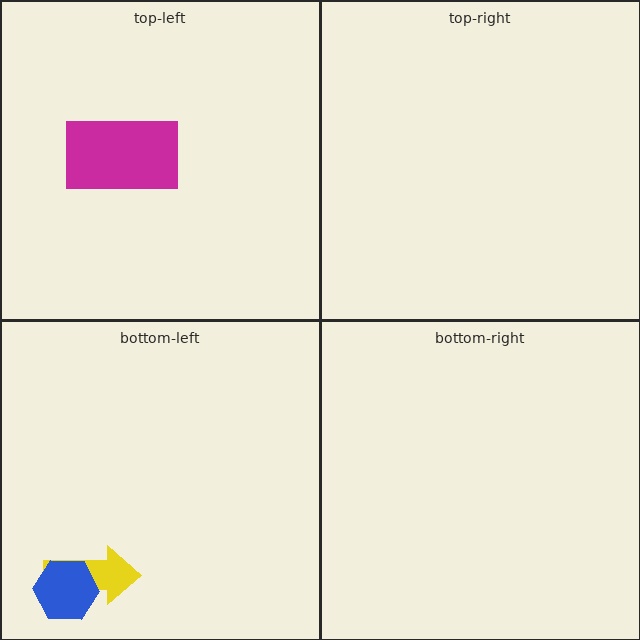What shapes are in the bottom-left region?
The yellow arrow, the blue hexagon.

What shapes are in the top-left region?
The magenta rectangle.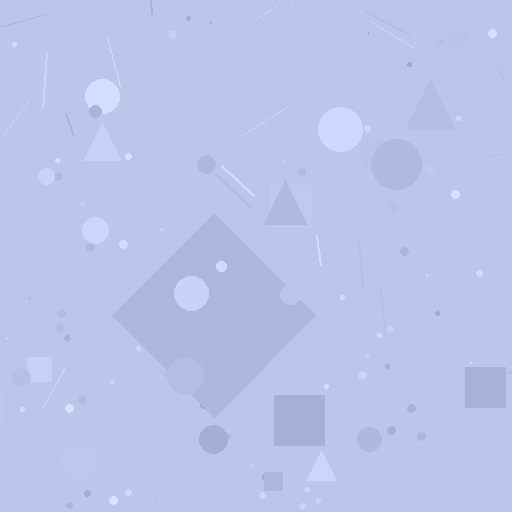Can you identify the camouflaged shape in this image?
The camouflaged shape is a diamond.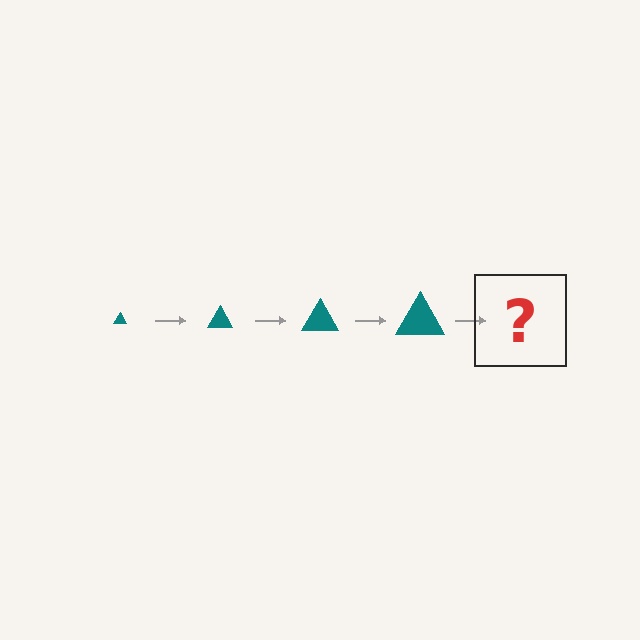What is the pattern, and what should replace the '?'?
The pattern is that the triangle gets progressively larger each step. The '?' should be a teal triangle, larger than the previous one.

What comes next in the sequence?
The next element should be a teal triangle, larger than the previous one.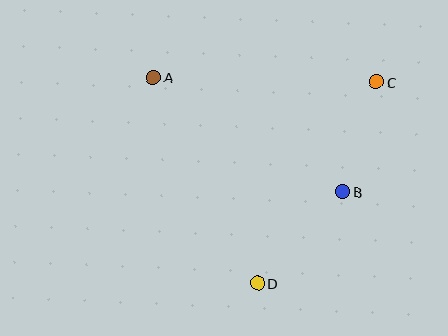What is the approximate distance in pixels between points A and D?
The distance between A and D is approximately 231 pixels.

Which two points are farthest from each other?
Points C and D are farthest from each other.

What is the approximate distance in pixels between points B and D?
The distance between B and D is approximately 125 pixels.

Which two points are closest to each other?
Points B and C are closest to each other.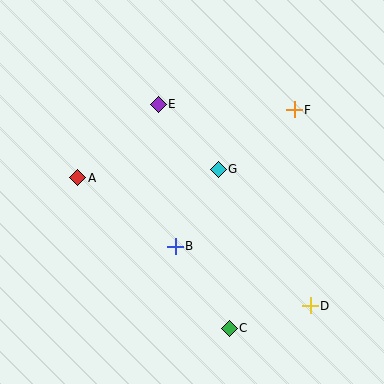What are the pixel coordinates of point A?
Point A is at (78, 178).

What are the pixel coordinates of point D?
Point D is at (310, 306).